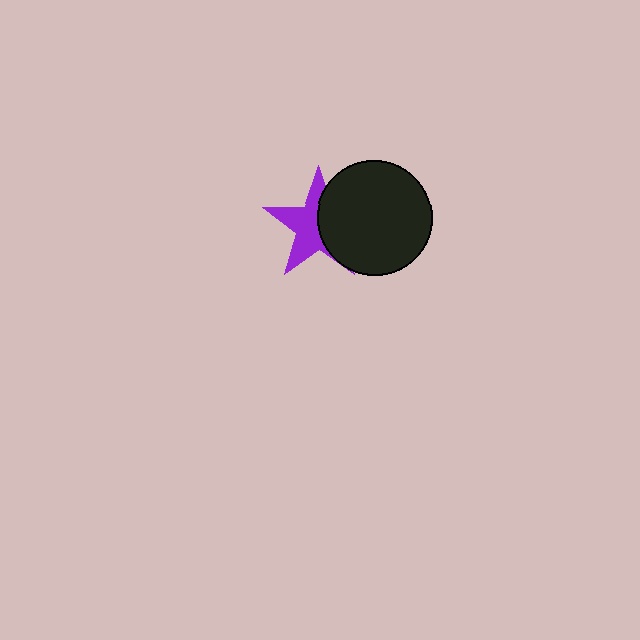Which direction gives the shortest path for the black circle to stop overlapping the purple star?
Moving right gives the shortest separation.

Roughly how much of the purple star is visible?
About half of it is visible (roughly 55%).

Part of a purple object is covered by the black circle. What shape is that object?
It is a star.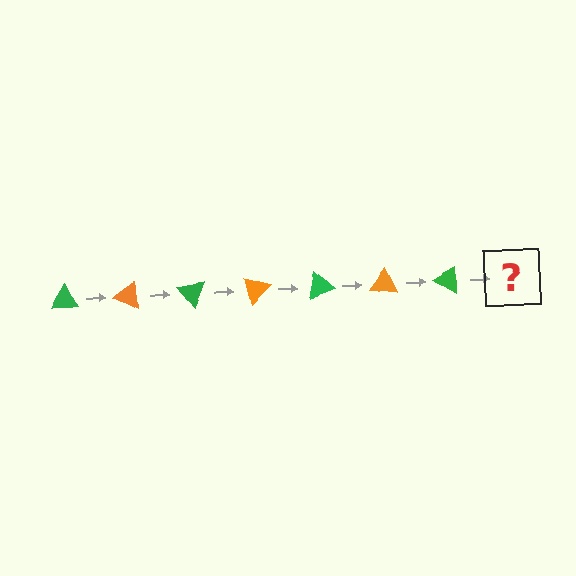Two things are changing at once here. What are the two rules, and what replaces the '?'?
The two rules are that it rotates 25 degrees each step and the color cycles through green and orange. The '?' should be an orange triangle, rotated 175 degrees from the start.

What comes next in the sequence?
The next element should be an orange triangle, rotated 175 degrees from the start.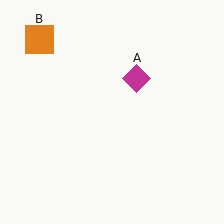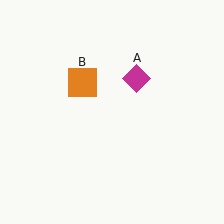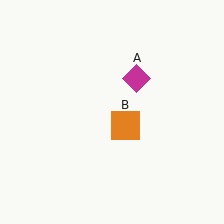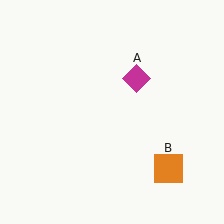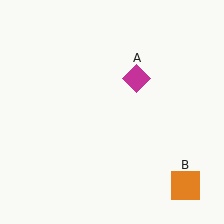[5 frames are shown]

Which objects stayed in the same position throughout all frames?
Magenta diamond (object A) remained stationary.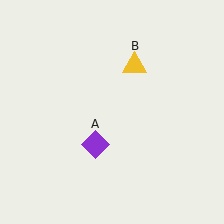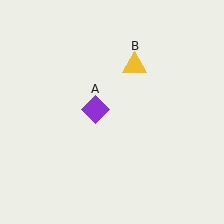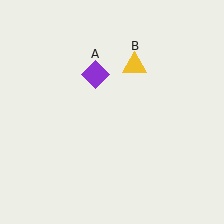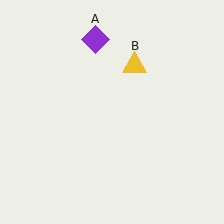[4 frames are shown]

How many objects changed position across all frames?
1 object changed position: purple diamond (object A).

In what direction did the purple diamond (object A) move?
The purple diamond (object A) moved up.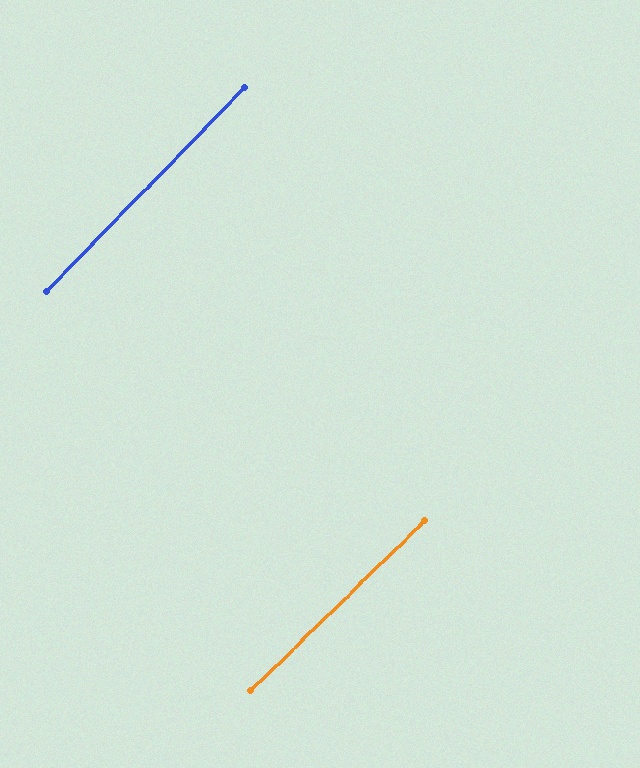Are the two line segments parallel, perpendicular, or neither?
Parallel — their directions differ by only 1.4°.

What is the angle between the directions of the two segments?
Approximately 1 degree.